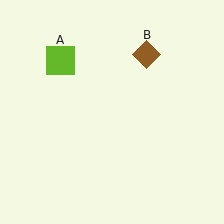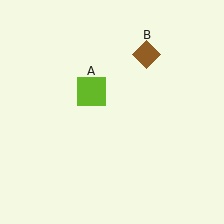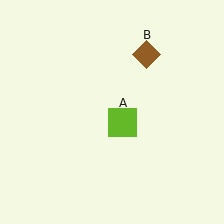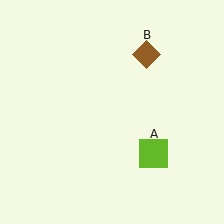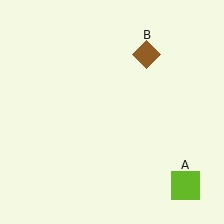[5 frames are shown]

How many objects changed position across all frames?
1 object changed position: lime square (object A).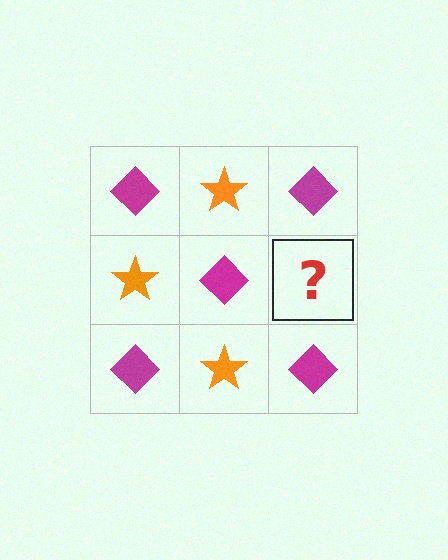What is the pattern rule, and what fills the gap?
The rule is that it alternates magenta diamond and orange star in a checkerboard pattern. The gap should be filled with an orange star.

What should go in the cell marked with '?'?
The missing cell should contain an orange star.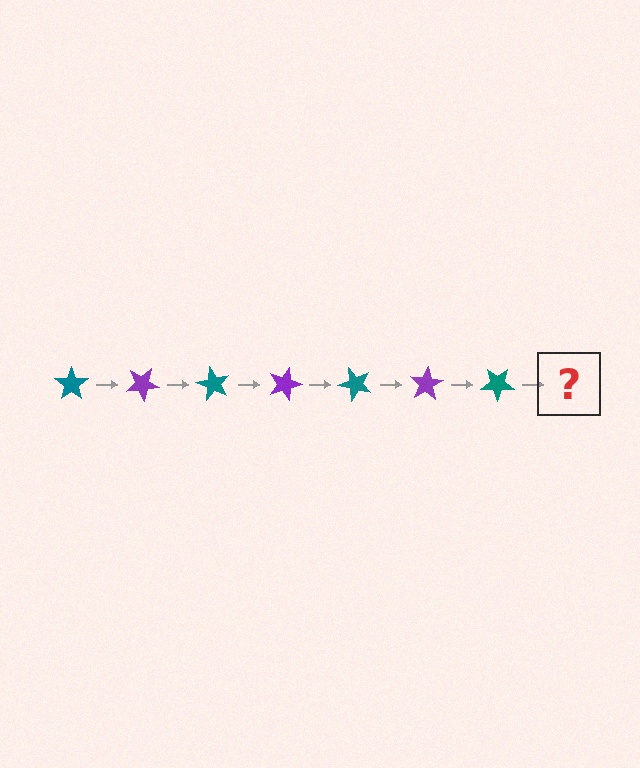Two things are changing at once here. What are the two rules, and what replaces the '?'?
The two rules are that it rotates 30 degrees each step and the color cycles through teal and purple. The '?' should be a purple star, rotated 210 degrees from the start.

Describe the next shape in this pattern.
It should be a purple star, rotated 210 degrees from the start.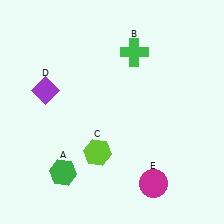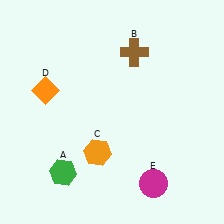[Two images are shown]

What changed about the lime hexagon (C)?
In Image 1, C is lime. In Image 2, it changed to orange.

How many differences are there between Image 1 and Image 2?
There are 3 differences between the two images.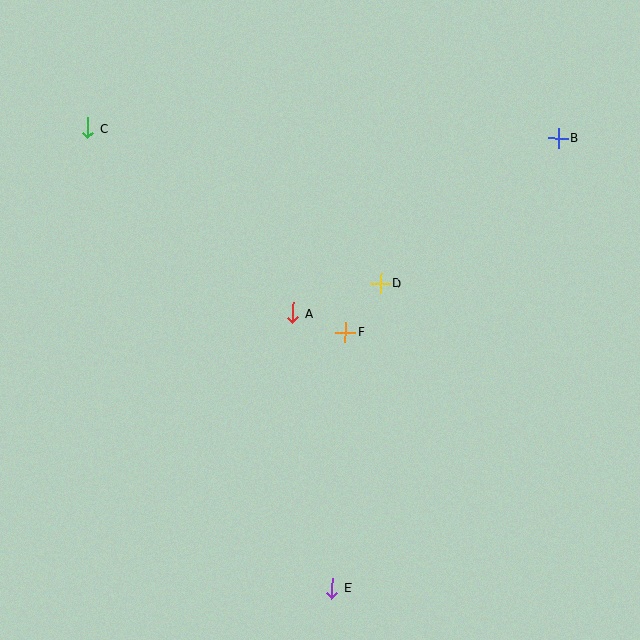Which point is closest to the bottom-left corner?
Point E is closest to the bottom-left corner.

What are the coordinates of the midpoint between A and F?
The midpoint between A and F is at (319, 323).